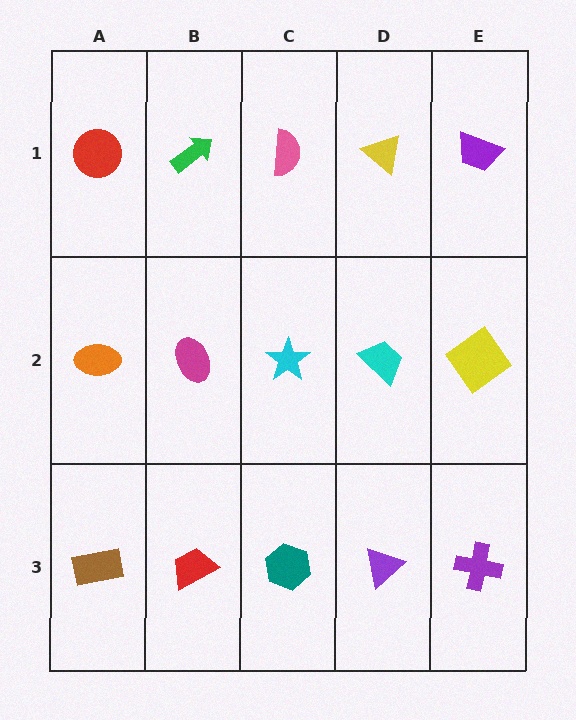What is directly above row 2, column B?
A green arrow.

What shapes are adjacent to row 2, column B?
A green arrow (row 1, column B), a red trapezoid (row 3, column B), an orange ellipse (row 2, column A), a cyan star (row 2, column C).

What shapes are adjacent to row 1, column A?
An orange ellipse (row 2, column A), a green arrow (row 1, column B).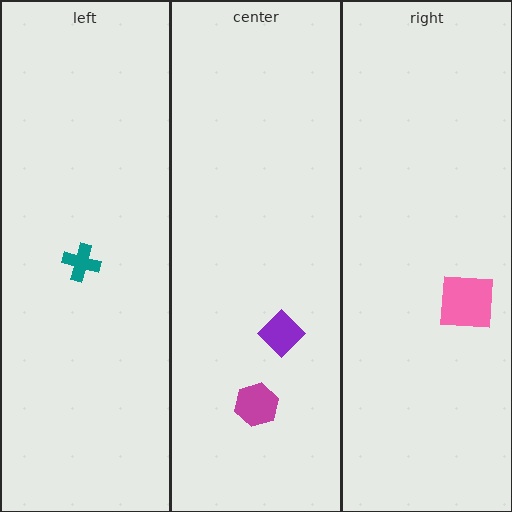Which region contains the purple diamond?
The center region.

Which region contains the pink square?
The right region.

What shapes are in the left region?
The teal cross.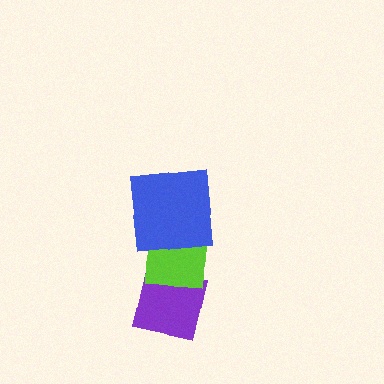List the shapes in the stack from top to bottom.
From top to bottom: the blue square, the lime square, the purple square.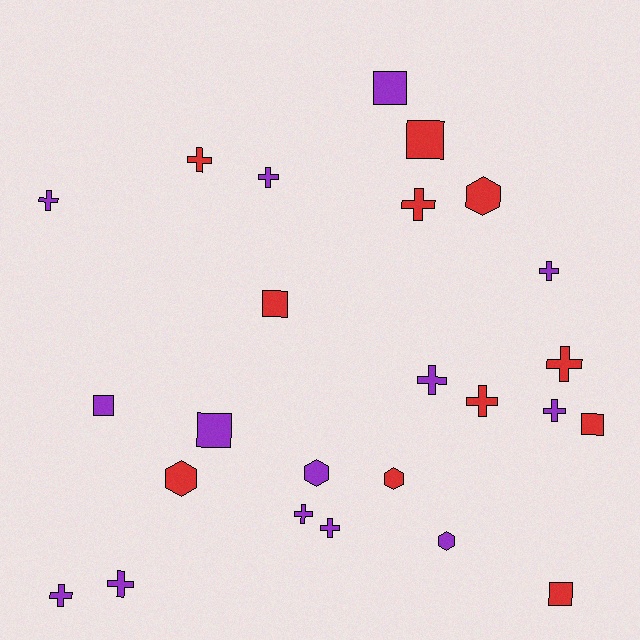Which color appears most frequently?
Purple, with 14 objects.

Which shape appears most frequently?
Cross, with 13 objects.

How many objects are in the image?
There are 25 objects.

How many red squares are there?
There are 4 red squares.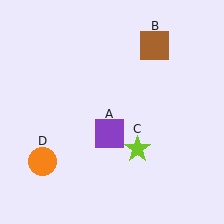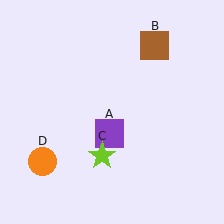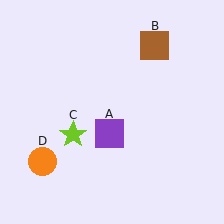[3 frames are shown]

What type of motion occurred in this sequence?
The lime star (object C) rotated clockwise around the center of the scene.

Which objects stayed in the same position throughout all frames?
Purple square (object A) and brown square (object B) and orange circle (object D) remained stationary.